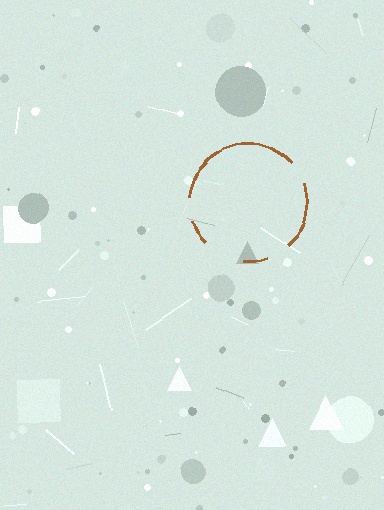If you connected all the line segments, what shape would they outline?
They would outline a circle.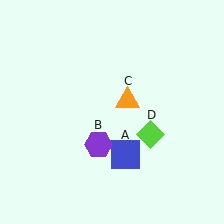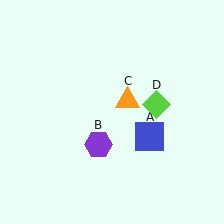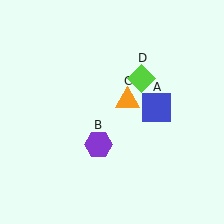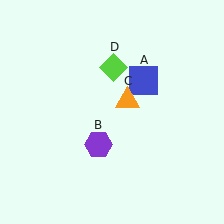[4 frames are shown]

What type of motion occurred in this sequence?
The blue square (object A), lime diamond (object D) rotated counterclockwise around the center of the scene.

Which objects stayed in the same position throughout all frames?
Purple hexagon (object B) and orange triangle (object C) remained stationary.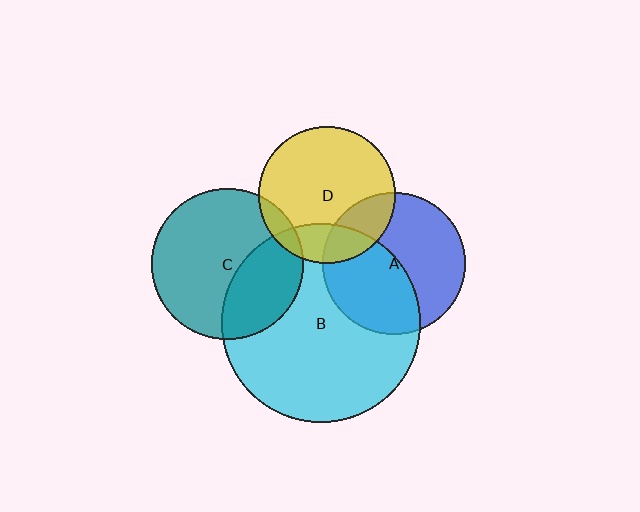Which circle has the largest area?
Circle B (cyan).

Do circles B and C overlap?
Yes.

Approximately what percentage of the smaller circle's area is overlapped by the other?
Approximately 35%.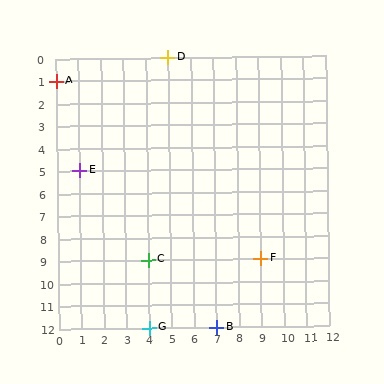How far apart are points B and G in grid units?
Points B and G are 3 columns apart.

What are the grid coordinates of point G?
Point G is at grid coordinates (4, 12).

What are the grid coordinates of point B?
Point B is at grid coordinates (7, 12).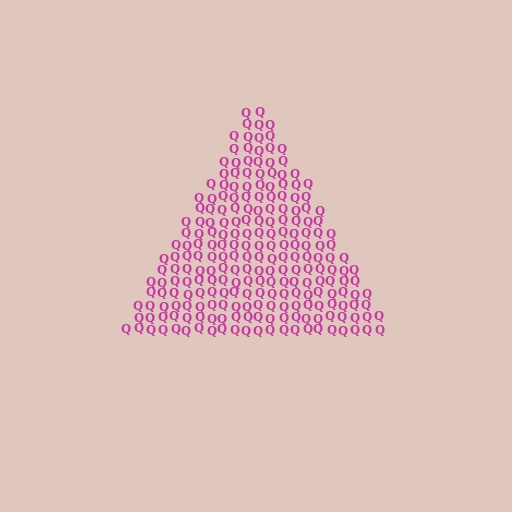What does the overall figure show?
The overall figure shows a triangle.